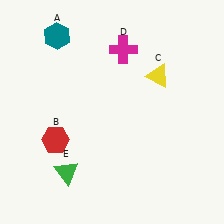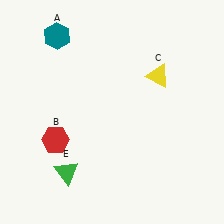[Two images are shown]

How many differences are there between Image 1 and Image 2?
There is 1 difference between the two images.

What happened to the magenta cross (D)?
The magenta cross (D) was removed in Image 2. It was in the top-right area of Image 1.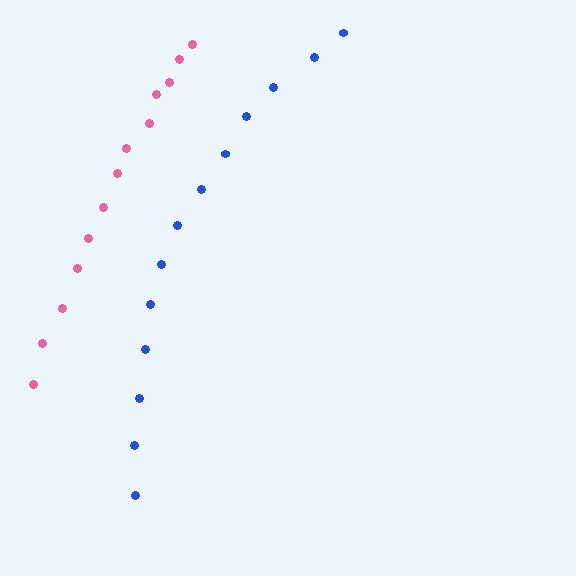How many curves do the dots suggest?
There are 2 distinct paths.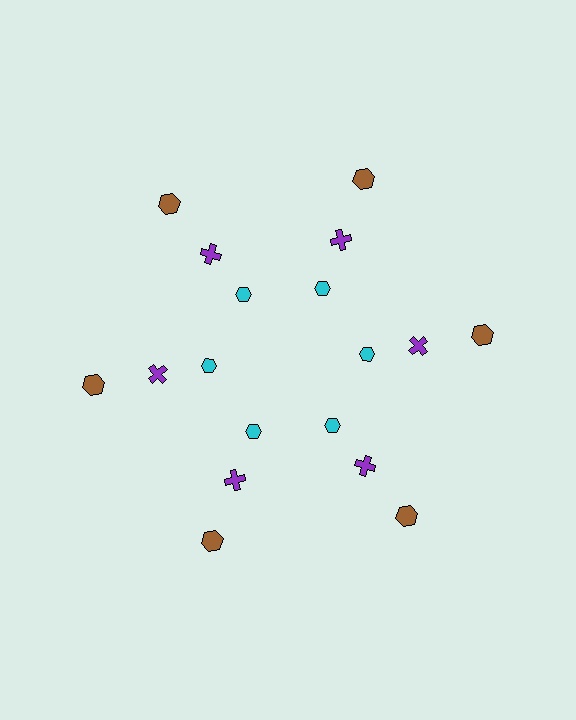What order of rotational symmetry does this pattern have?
This pattern has 6-fold rotational symmetry.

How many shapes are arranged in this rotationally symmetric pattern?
There are 18 shapes, arranged in 6 groups of 3.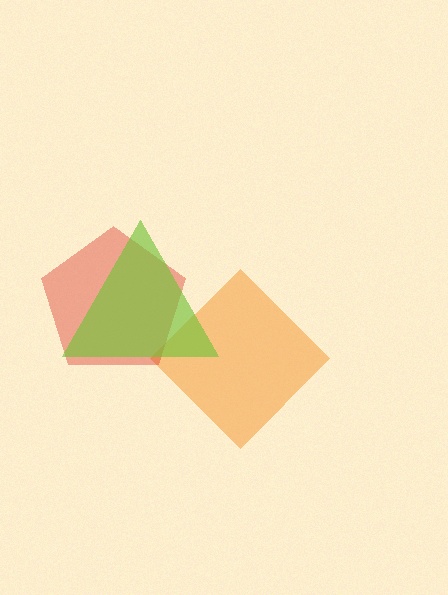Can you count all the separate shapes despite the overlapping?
Yes, there are 3 separate shapes.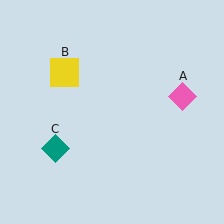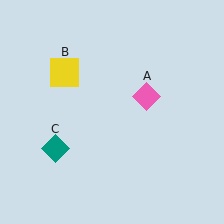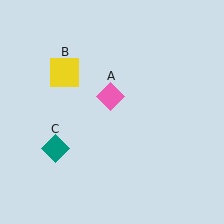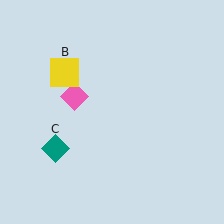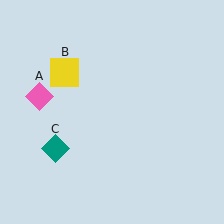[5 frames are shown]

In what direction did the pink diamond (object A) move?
The pink diamond (object A) moved left.